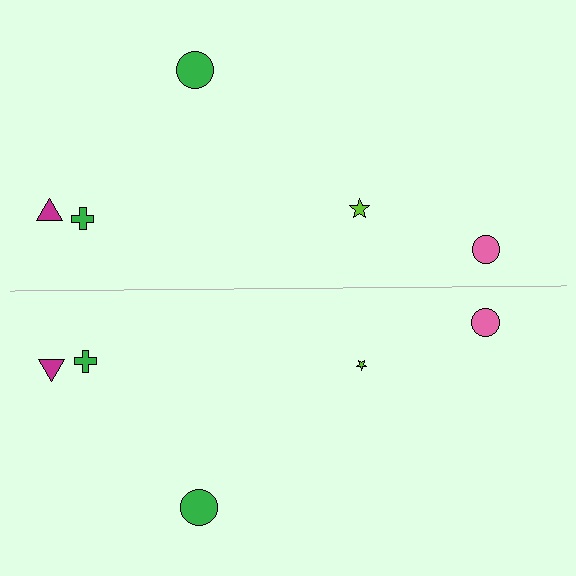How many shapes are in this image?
There are 10 shapes in this image.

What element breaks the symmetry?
The lime star on the bottom side has a different size than its mirror counterpart.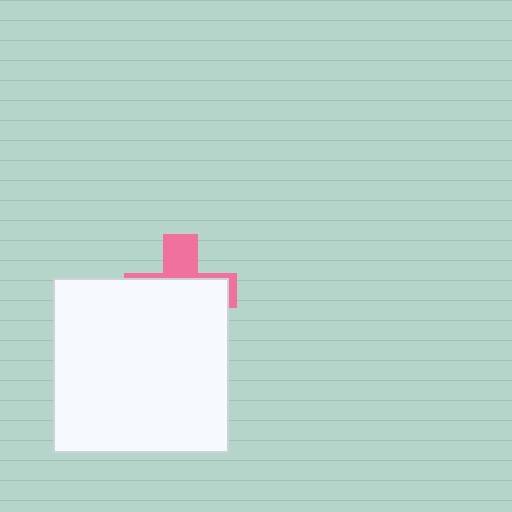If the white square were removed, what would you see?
You would see the complete pink cross.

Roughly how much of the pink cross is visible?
A small part of it is visible (roughly 31%).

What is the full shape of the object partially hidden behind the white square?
The partially hidden object is a pink cross.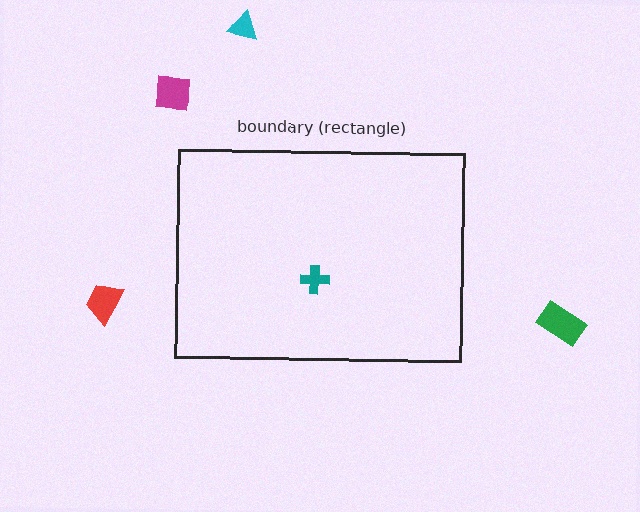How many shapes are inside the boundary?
1 inside, 4 outside.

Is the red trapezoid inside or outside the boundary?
Outside.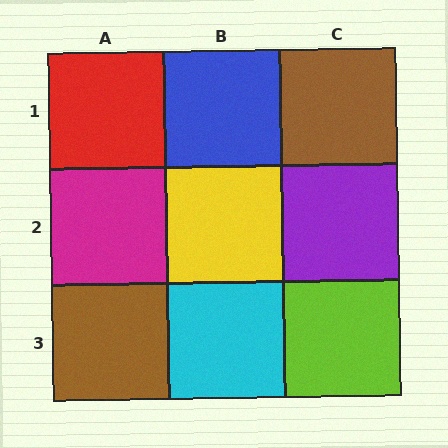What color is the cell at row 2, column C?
Purple.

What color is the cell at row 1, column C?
Brown.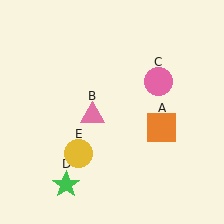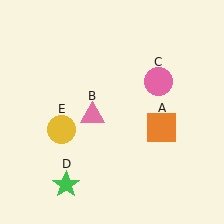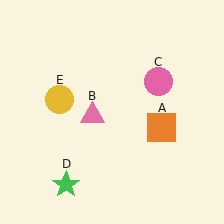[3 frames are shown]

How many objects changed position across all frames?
1 object changed position: yellow circle (object E).